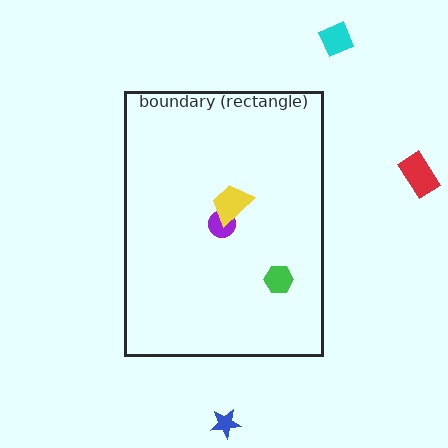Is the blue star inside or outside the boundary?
Outside.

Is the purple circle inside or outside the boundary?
Inside.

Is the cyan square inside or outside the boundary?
Outside.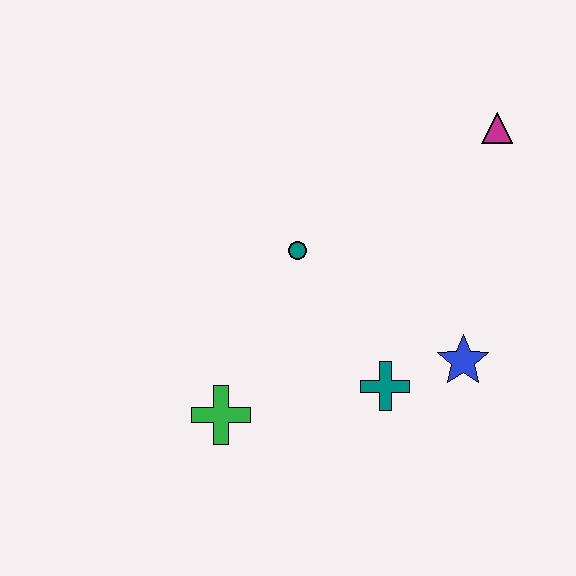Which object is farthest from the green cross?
The magenta triangle is farthest from the green cross.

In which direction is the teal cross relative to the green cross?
The teal cross is to the right of the green cross.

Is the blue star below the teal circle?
Yes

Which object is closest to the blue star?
The teal cross is closest to the blue star.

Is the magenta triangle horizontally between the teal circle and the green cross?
No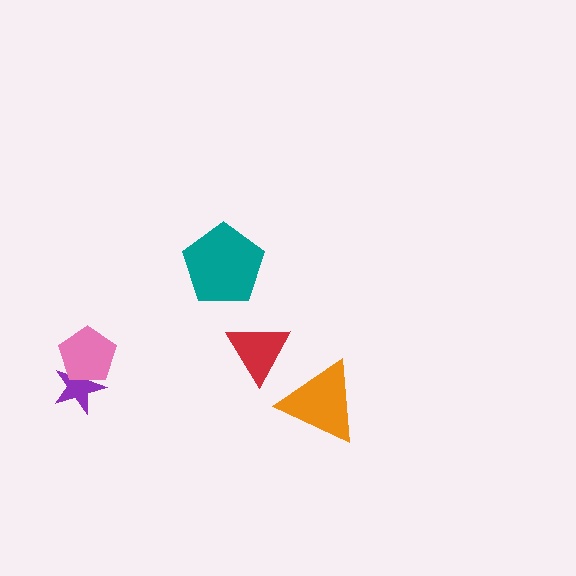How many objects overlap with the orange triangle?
0 objects overlap with the orange triangle.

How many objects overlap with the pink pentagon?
1 object overlaps with the pink pentagon.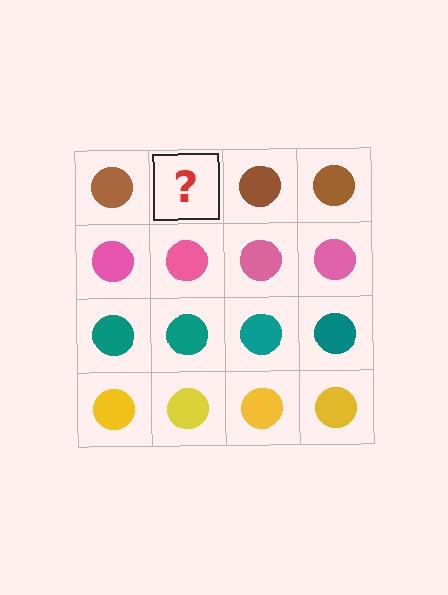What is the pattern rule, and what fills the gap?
The rule is that each row has a consistent color. The gap should be filled with a brown circle.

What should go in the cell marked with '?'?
The missing cell should contain a brown circle.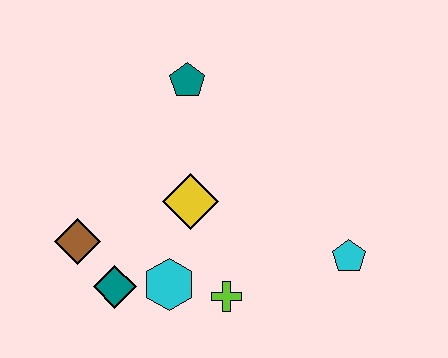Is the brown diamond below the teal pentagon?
Yes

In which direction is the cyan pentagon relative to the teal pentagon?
The cyan pentagon is below the teal pentagon.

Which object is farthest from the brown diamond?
The cyan pentagon is farthest from the brown diamond.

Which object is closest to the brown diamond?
The teal diamond is closest to the brown diamond.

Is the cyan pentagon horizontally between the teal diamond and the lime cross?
No